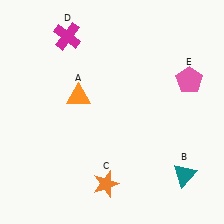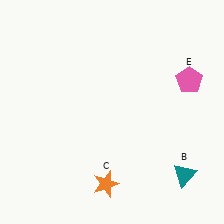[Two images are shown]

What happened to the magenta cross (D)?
The magenta cross (D) was removed in Image 2. It was in the top-left area of Image 1.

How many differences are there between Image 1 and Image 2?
There are 2 differences between the two images.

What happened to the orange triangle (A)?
The orange triangle (A) was removed in Image 2. It was in the top-left area of Image 1.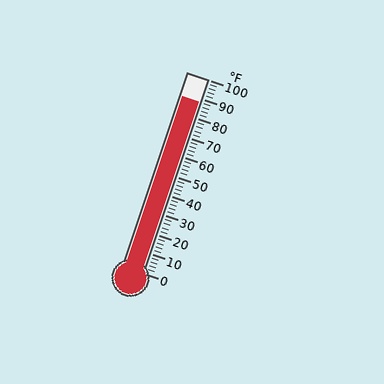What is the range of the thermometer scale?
The thermometer scale ranges from 0°F to 100°F.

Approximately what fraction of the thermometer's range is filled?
The thermometer is filled to approximately 90% of its range.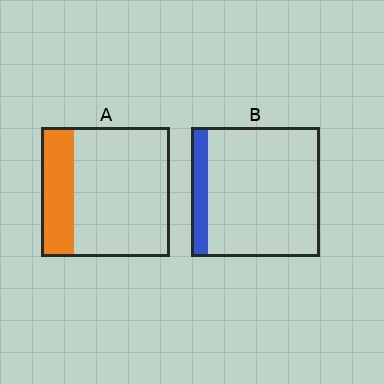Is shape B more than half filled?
No.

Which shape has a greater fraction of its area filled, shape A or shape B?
Shape A.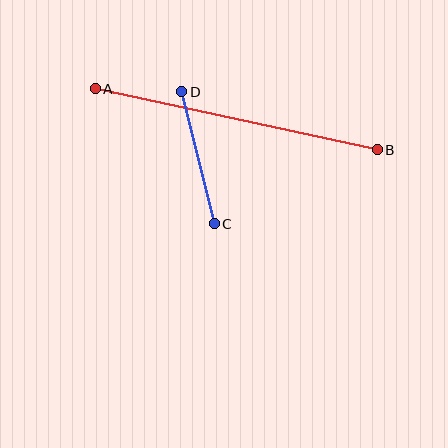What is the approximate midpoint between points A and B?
The midpoint is at approximately (236, 119) pixels.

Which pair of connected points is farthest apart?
Points A and B are farthest apart.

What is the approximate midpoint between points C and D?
The midpoint is at approximately (198, 158) pixels.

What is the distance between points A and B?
The distance is approximately 289 pixels.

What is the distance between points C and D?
The distance is approximately 136 pixels.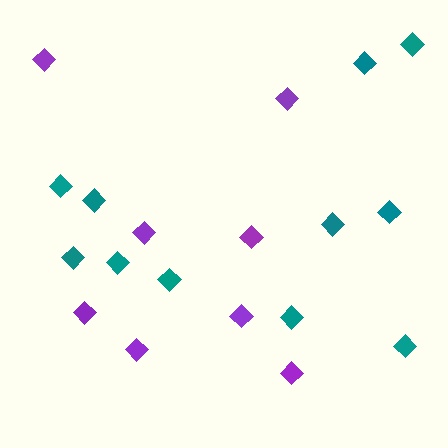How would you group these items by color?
There are 2 groups: one group of teal diamonds (11) and one group of purple diamonds (8).